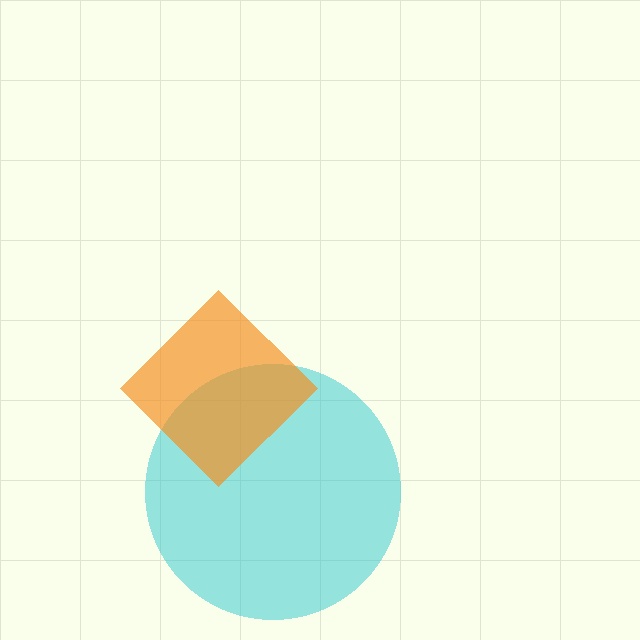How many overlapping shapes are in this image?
There are 2 overlapping shapes in the image.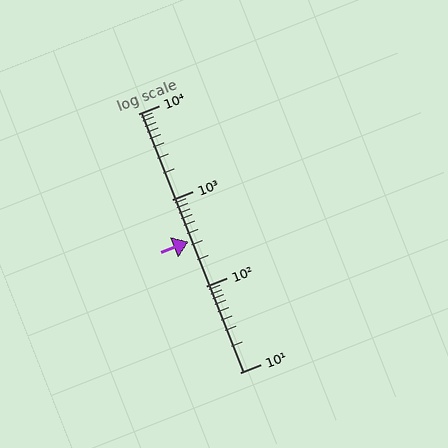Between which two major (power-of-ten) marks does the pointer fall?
The pointer is between 100 and 1000.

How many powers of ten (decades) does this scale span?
The scale spans 3 decades, from 10 to 10000.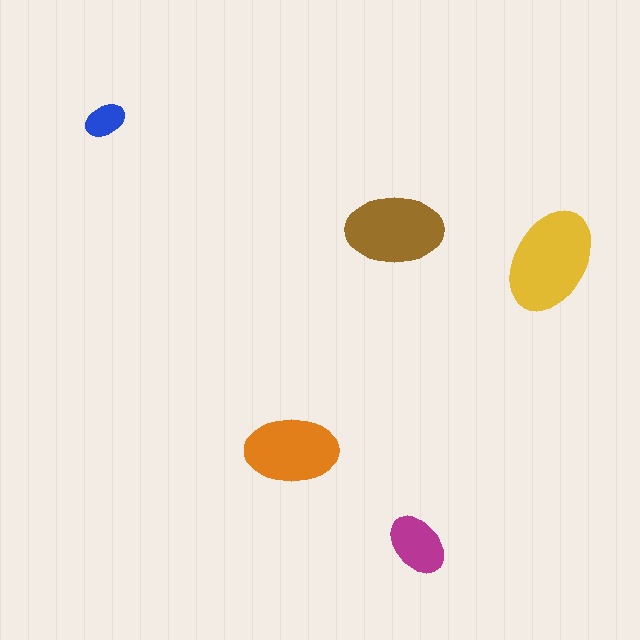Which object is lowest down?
The magenta ellipse is bottommost.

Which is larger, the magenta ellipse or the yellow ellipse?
The yellow one.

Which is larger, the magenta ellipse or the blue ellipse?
The magenta one.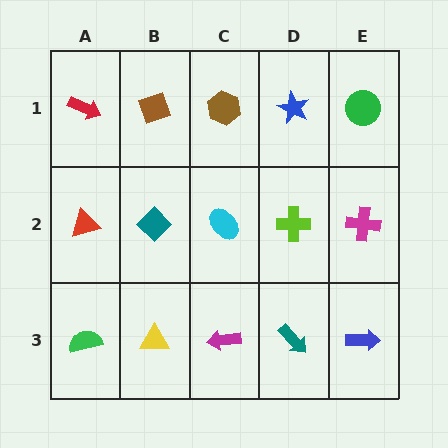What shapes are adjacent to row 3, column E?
A magenta cross (row 2, column E), a teal arrow (row 3, column D).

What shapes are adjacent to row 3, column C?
A cyan ellipse (row 2, column C), a yellow triangle (row 3, column B), a teal arrow (row 3, column D).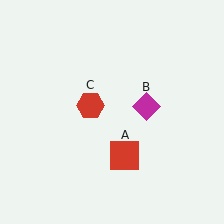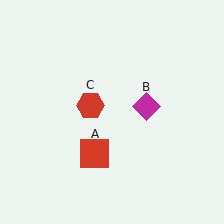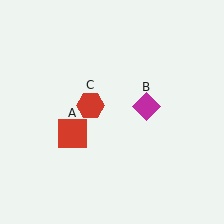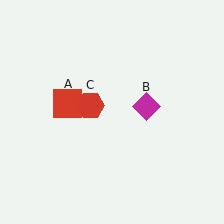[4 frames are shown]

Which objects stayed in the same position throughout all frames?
Magenta diamond (object B) and red hexagon (object C) remained stationary.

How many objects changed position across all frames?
1 object changed position: red square (object A).